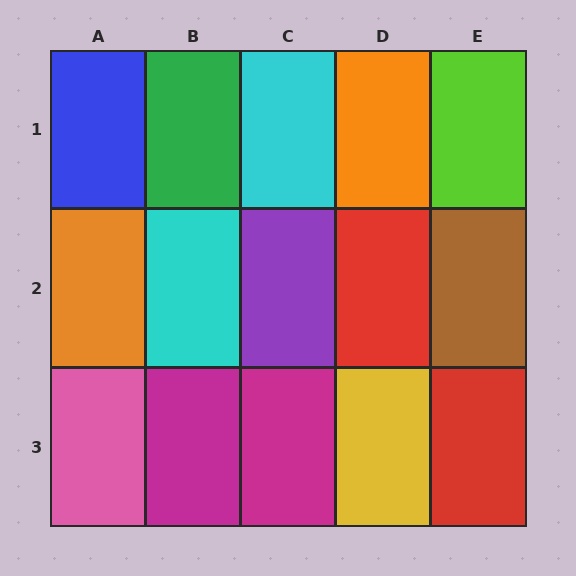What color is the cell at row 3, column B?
Magenta.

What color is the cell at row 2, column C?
Purple.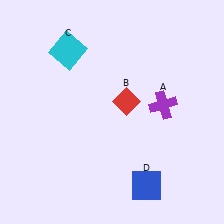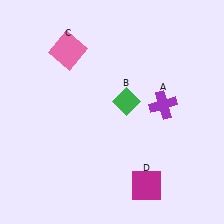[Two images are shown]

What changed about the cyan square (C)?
In Image 1, C is cyan. In Image 2, it changed to pink.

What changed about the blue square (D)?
In Image 1, D is blue. In Image 2, it changed to magenta.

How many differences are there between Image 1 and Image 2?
There are 3 differences between the two images.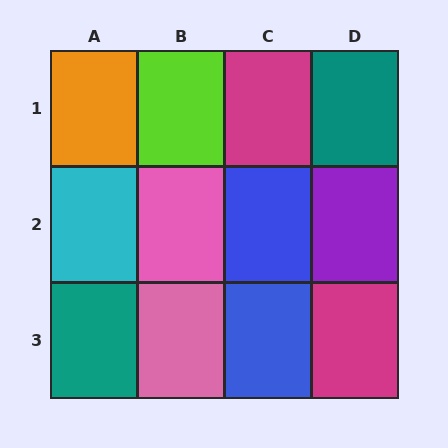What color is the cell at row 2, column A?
Cyan.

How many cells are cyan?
1 cell is cyan.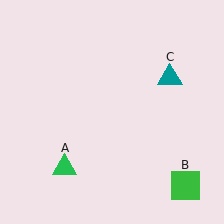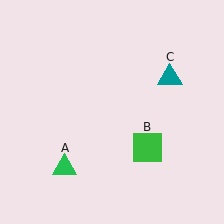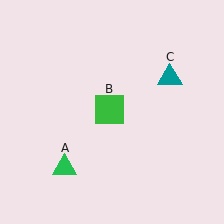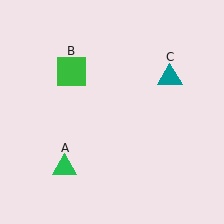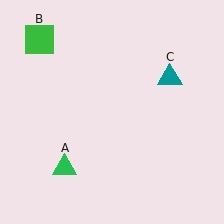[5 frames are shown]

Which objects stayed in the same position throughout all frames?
Green triangle (object A) and teal triangle (object C) remained stationary.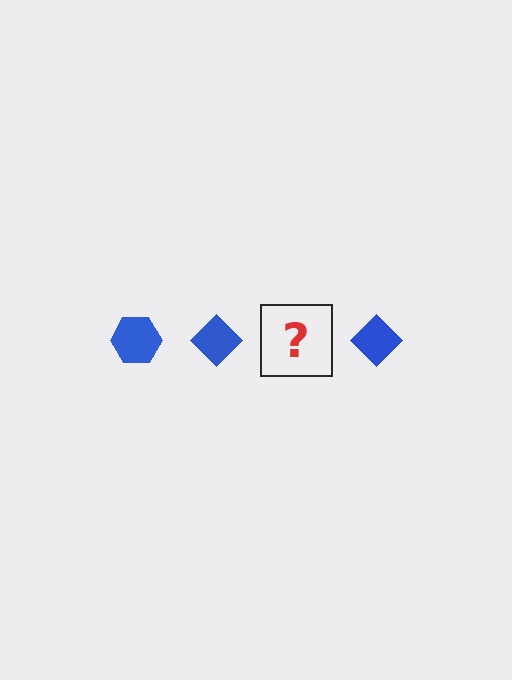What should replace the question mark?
The question mark should be replaced with a blue hexagon.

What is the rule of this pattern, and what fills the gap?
The rule is that the pattern cycles through hexagon, diamond shapes in blue. The gap should be filled with a blue hexagon.